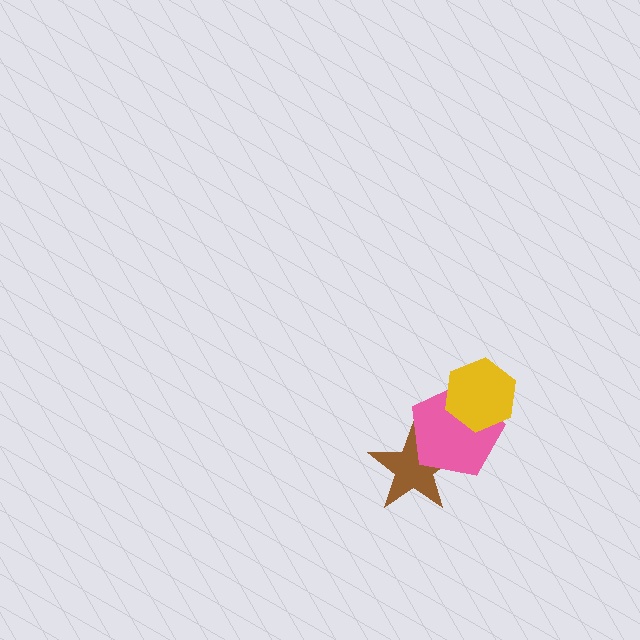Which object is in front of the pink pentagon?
The yellow hexagon is in front of the pink pentagon.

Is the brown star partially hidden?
Yes, it is partially covered by another shape.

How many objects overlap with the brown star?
1 object overlaps with the brown star.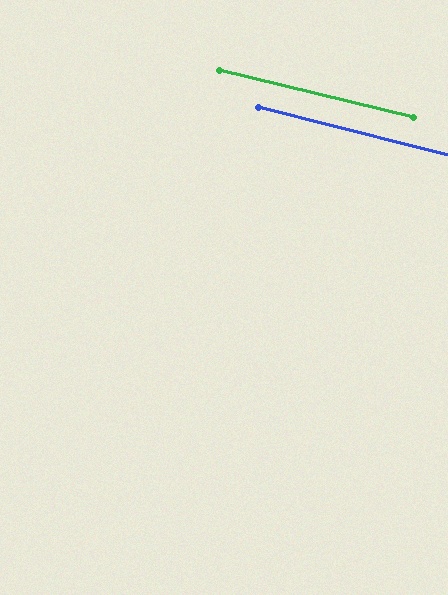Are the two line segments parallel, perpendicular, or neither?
Parallel — their directions differ by only 0.6°.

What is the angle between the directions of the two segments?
Approximately 1 degree.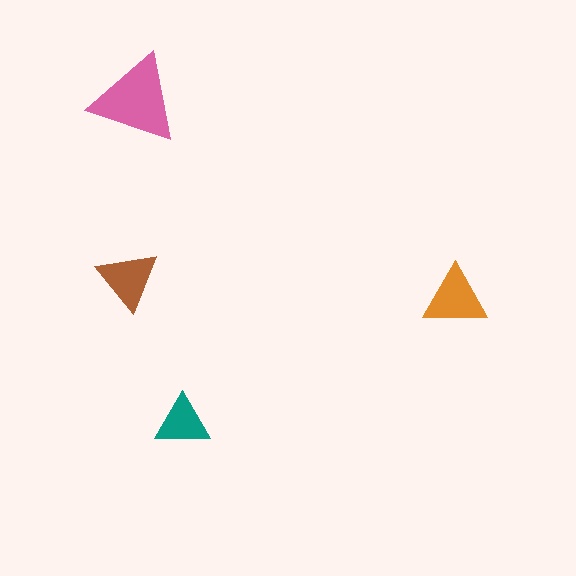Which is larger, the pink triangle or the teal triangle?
The pink one.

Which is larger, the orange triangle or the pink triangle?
The pink one.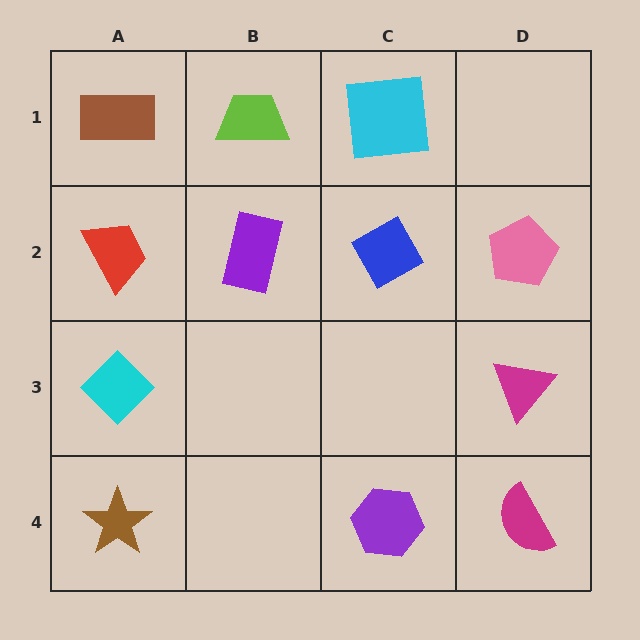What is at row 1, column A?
A brown rectangle.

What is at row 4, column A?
A brown star.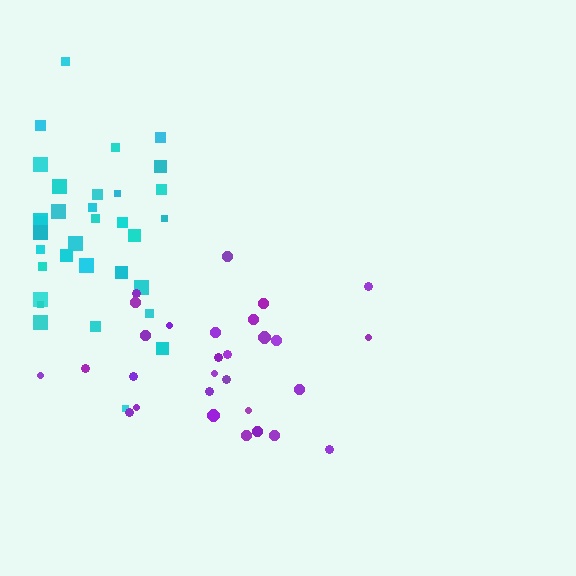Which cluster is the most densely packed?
Cyan.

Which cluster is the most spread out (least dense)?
Purple.